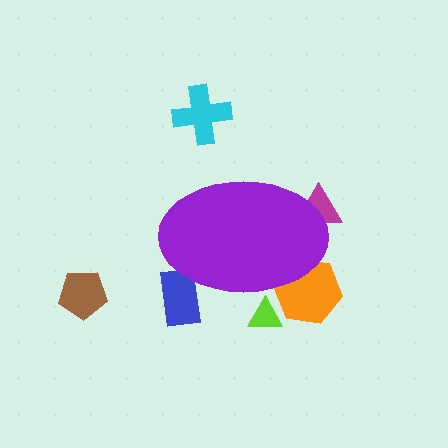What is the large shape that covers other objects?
A purple ellipse.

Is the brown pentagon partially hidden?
No, the brown pentagon is fully visible.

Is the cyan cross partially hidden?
No, the cyan cross is fully visible.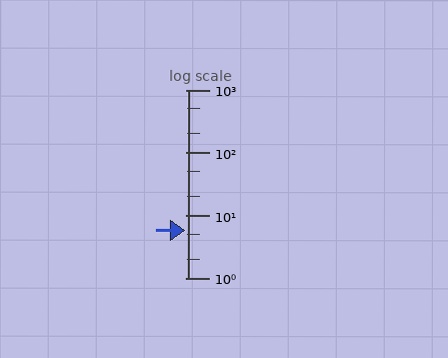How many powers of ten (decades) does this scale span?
The scale spans 3 decades, from 1 to 1000.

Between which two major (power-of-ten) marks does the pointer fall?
The pointer is between 1 and 10.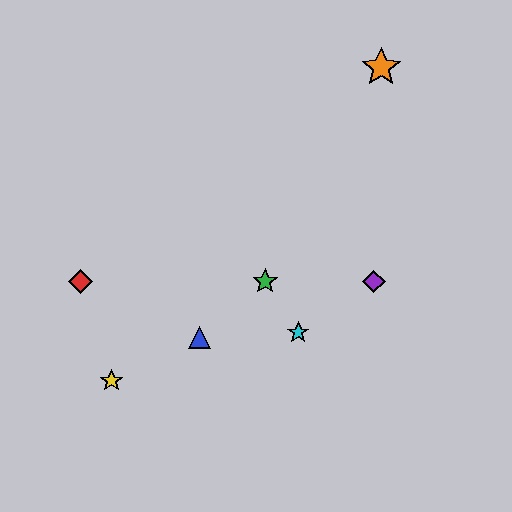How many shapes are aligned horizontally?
3 shapes (the red diamond, the green star, the purple diamond) are aligned horizontally.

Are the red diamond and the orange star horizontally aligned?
No, the red diamond is at y≈281 and the orange star is at y≈67.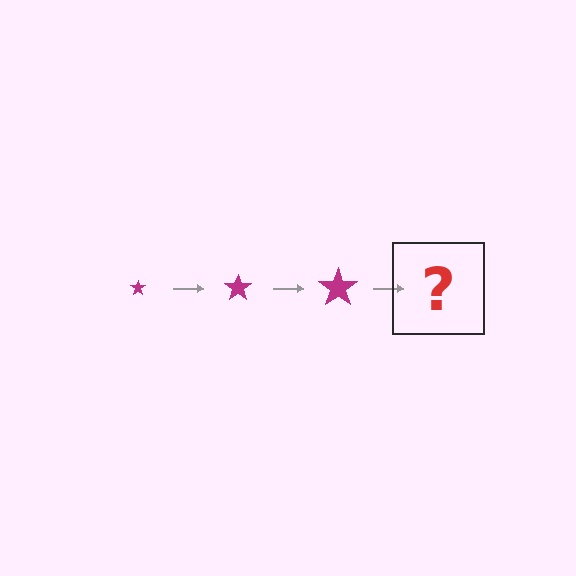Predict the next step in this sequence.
The next step is a magenta star, larger than the previous one.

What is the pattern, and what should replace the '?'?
The pattern is that the star gets progressively larger each step. The '?' should be a magenta star, larger than the previous one.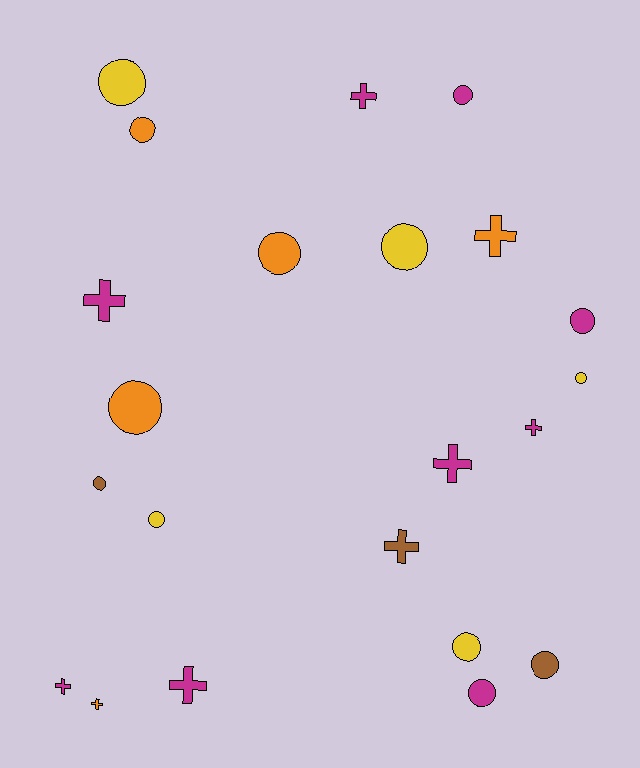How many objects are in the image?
There are 22 objects.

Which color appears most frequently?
Magenta, with 9 objects.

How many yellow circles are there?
There are 5 yellow circles.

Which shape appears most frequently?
Circle, with 13 objects.